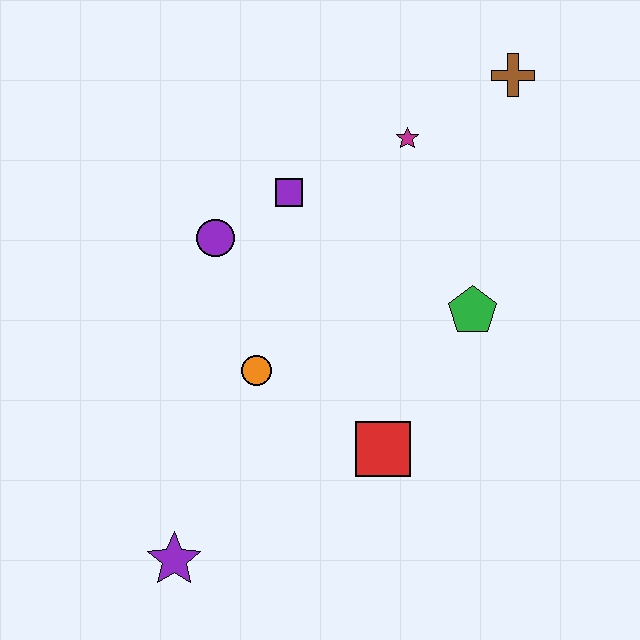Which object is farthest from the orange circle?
The brown cross is farthest from the orange circle.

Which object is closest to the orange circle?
The purple circle is closest to the orange circle.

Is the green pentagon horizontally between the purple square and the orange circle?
No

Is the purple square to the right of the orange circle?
Yes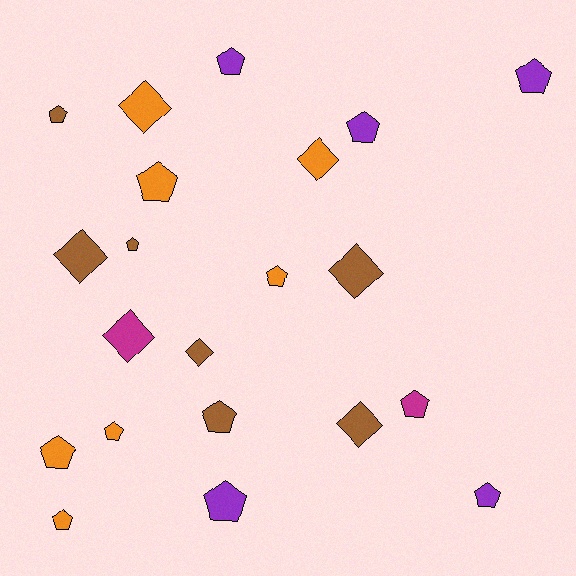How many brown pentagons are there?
There are 3 brown pentagons.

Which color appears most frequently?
Orange, with 7 objects.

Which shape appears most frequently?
Pentagon, with 14 objects.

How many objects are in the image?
There are 21 objects.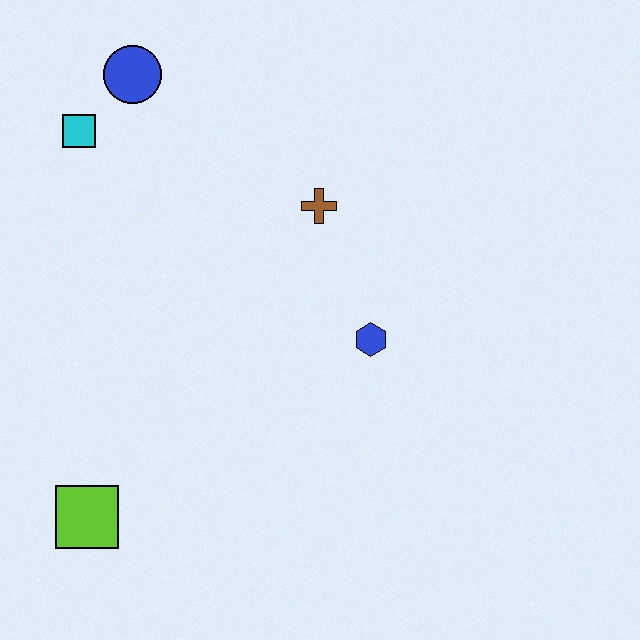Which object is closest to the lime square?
The blue hexagon is closest to the lime square.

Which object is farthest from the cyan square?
The lime square is farthest from the cyan square.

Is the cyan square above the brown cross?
Yes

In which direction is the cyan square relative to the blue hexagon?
The cyan square is to the left of the blue hexagon.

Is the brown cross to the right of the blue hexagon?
No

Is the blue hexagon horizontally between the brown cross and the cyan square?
No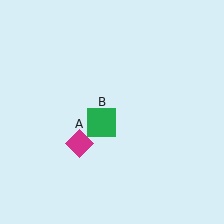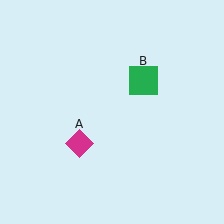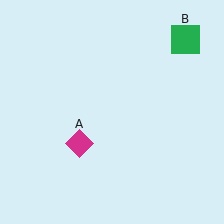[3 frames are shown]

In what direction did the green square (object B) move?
The green square (object B) moved up and to the right.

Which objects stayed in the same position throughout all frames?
Magenta diamond (object A) remained stationary.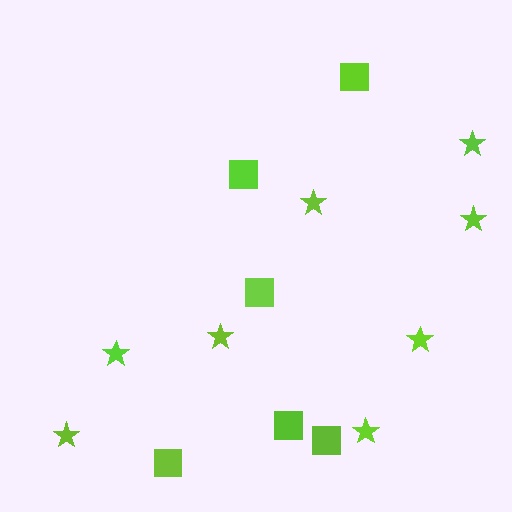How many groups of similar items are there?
There are 2 groups: one group of stars (8) and one group of squares (6).